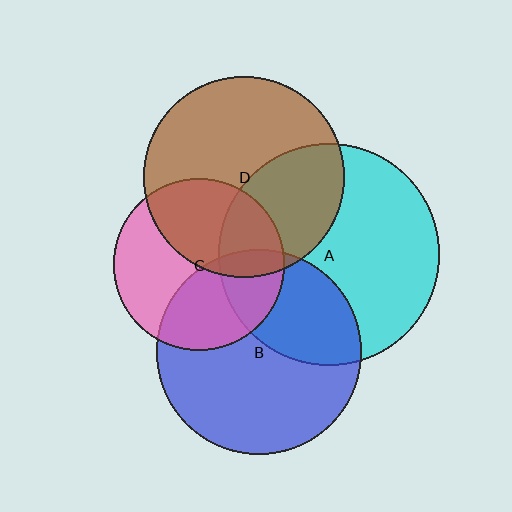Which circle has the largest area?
Circle A (cyan).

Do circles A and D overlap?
Yes.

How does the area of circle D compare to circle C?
Approximately 1.4 times.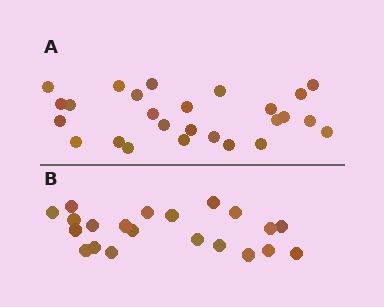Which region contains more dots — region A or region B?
Region A (the top region) has more dots.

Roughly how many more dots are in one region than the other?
Region A has about 5 more dots than region B.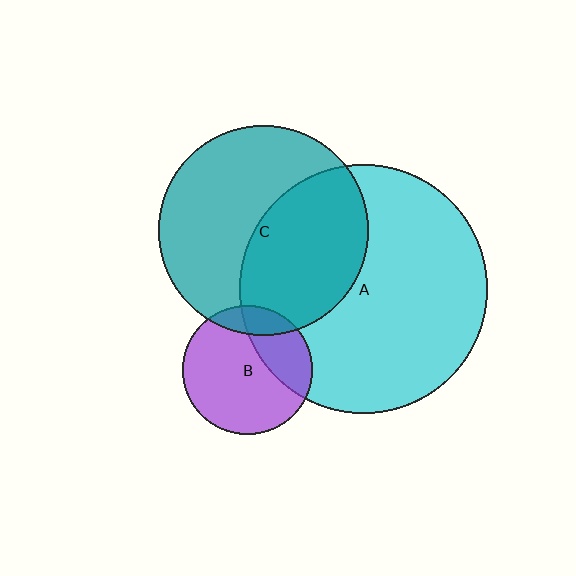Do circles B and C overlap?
Yes.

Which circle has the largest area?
Circle A (cyan).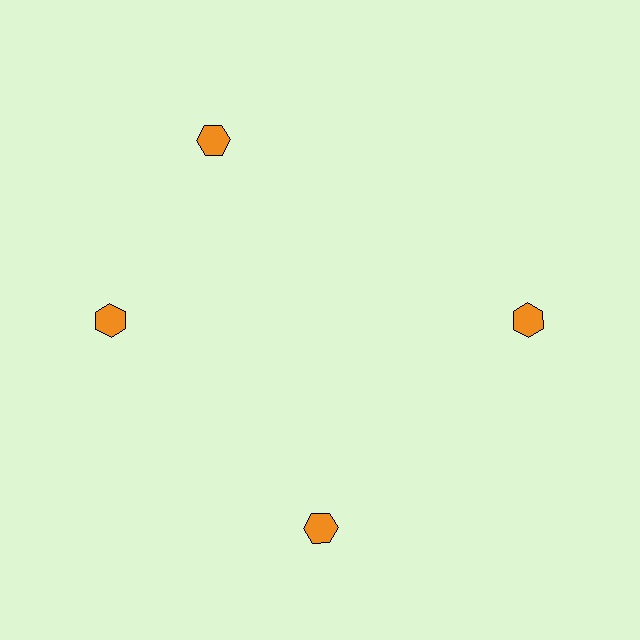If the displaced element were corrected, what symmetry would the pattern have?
It would have 4-fold rotational symmetry — the pattern would map onto itself every 90 degrees.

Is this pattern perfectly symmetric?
No. The 4 orange hexagons are arranged in a ring, but one element near the 12 o'clock position is rotated out of alignment along the ring, breaking the 4-fold rotational symmetry.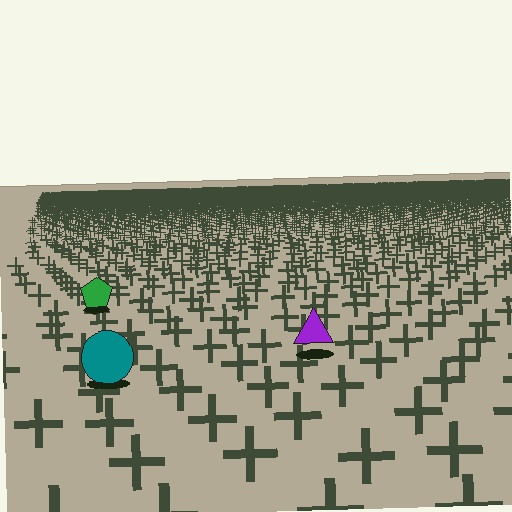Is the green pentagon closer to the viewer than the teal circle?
No. The teal circle is closer — you can tell from the texture gradient: the ground texture is coarser near it.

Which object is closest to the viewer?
The teal circle is closest. The texture marks near it are larger and more spread out.